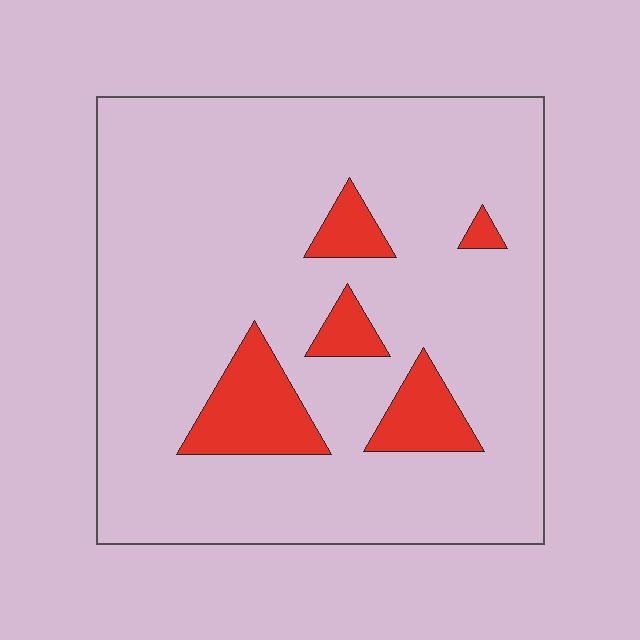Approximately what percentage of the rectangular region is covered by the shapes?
Approximately 15%.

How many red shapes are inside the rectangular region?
5.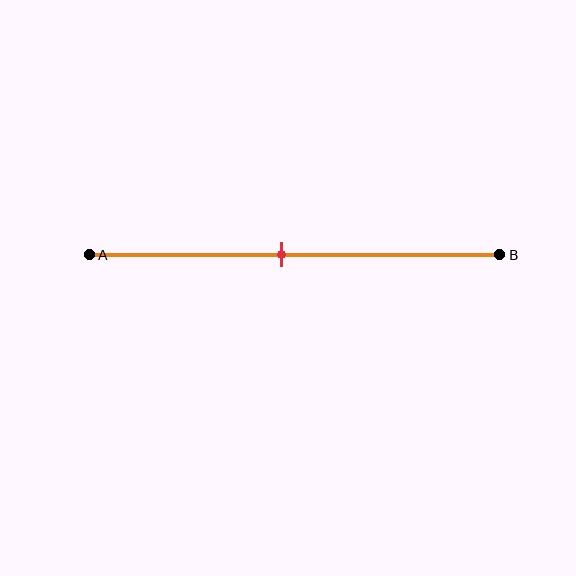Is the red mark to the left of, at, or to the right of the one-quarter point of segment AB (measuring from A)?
The red mark is to the right of the one-quarter point of segment AB.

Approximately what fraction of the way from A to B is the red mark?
The red mark is approximately 45% of the way from A to B.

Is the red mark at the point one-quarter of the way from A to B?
No, the mark is at about 45% from A, not at the 25% one-quarter point.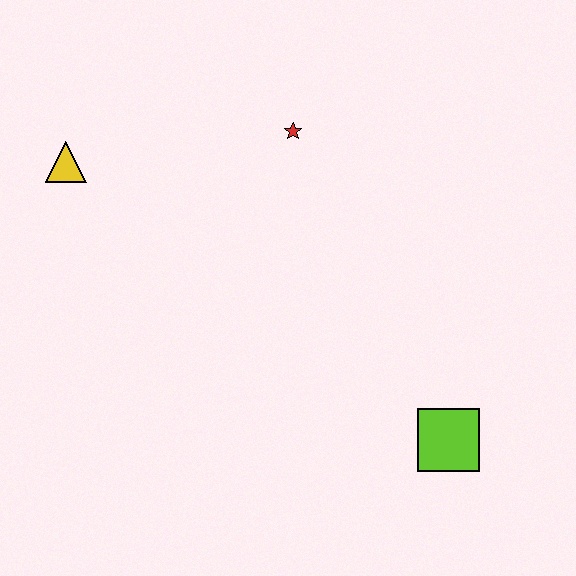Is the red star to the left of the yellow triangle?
No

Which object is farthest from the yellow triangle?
The lime square is farthest from the yellow triangle.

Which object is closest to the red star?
The yellow triangle is closest to the red star.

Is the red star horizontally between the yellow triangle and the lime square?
Yes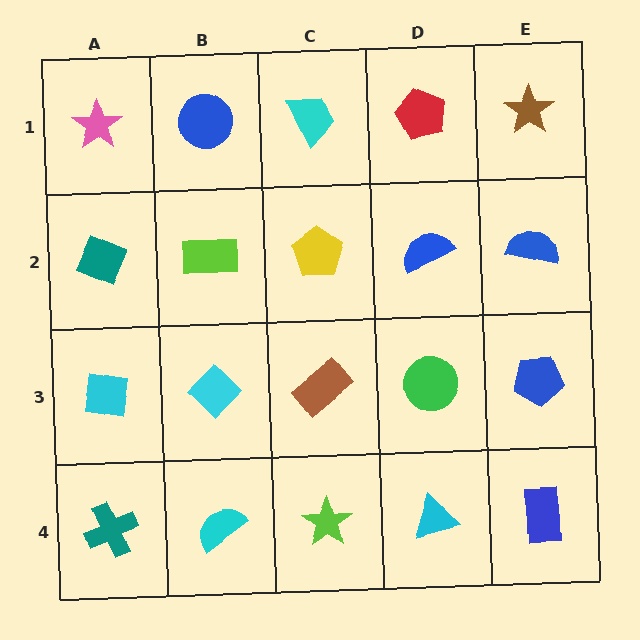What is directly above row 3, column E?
A blue semicircle.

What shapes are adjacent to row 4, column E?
A blue pentagon (row 3, column E), a cyan triangle (row 4, column D).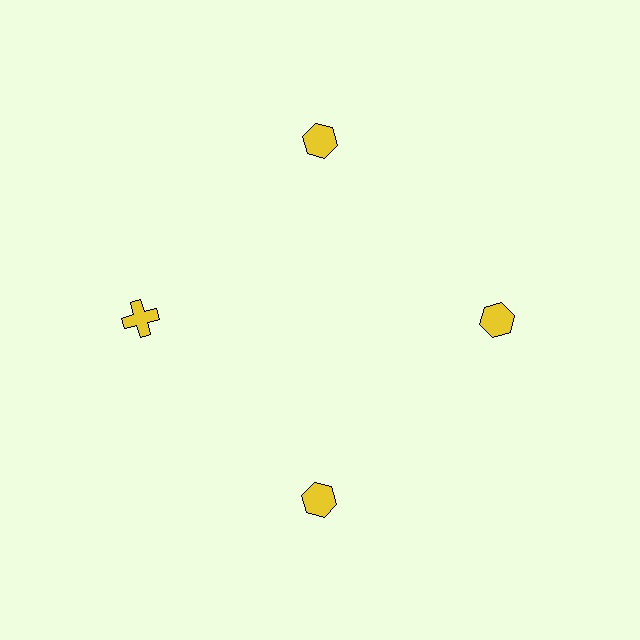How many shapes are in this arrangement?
There are 4 shapes arranged in a ring pattern.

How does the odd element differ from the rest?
It has a different shape: cross instead of hexagon.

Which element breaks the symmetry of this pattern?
The yellow cross at roughly the 9 o'clock position breaks the symmetry. All other shapes are yellow hexagons.